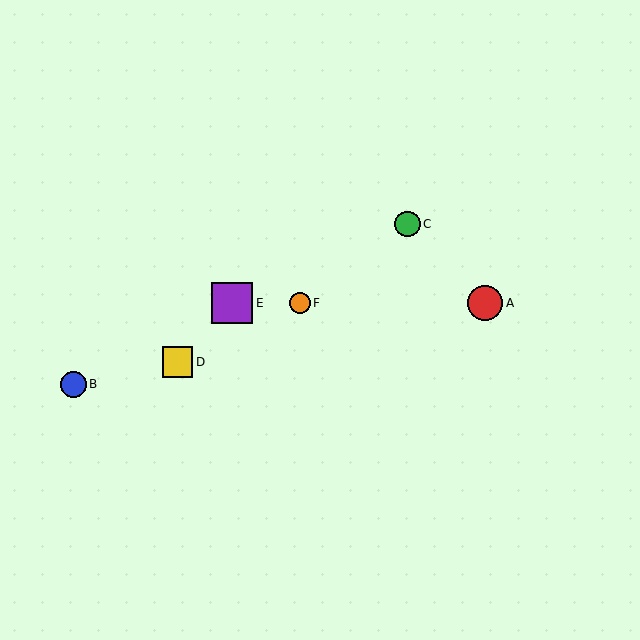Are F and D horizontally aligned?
No, F is at y≈303 and D is at y≈362.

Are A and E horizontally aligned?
Yes, both are at y≈303.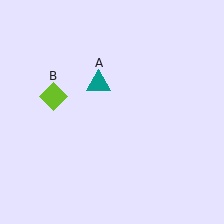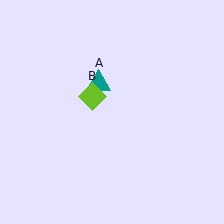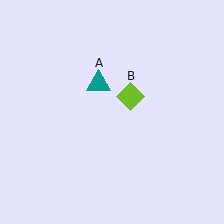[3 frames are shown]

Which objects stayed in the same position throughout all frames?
Teal triangle (object A) remained stationary.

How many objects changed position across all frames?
1 object changed position: lime diamond (object B).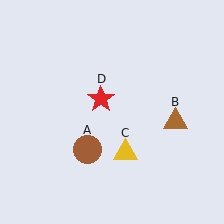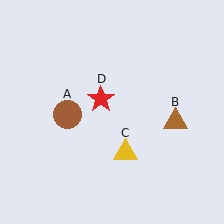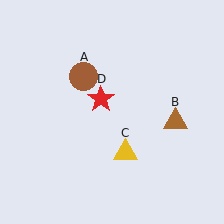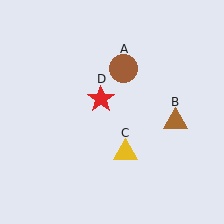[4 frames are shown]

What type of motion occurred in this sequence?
The brown circle (object A) rotated clockwise around the center of the scene.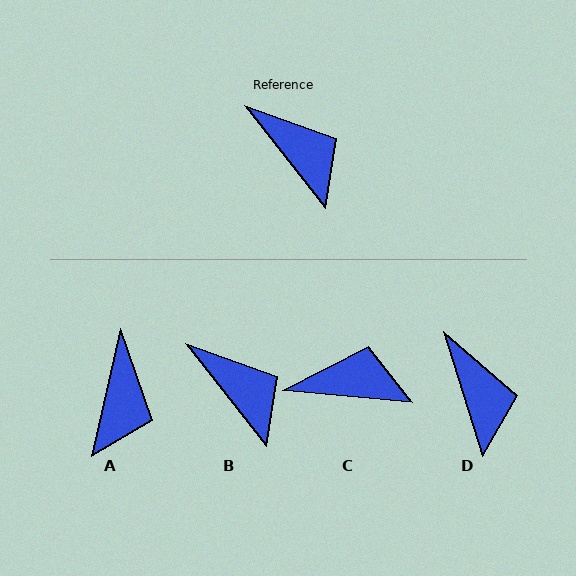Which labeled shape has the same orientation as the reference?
B.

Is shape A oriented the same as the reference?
No, it is off by about 51 degrees.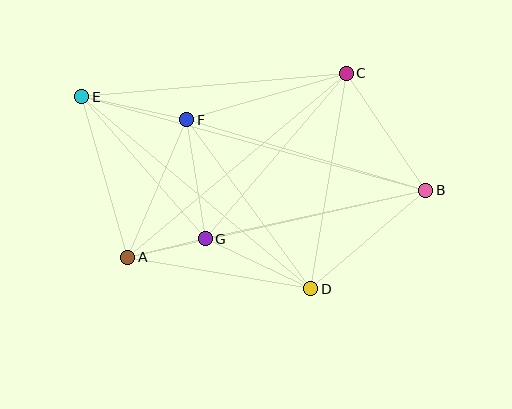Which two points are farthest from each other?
Points B and E are farthest from each other.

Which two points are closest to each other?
Points A and G are closest to each other.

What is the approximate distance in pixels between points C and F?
The distance between C and F is approximately 166 pixels.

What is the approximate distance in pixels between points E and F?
The distance between E and F is approximately 108 pixels.